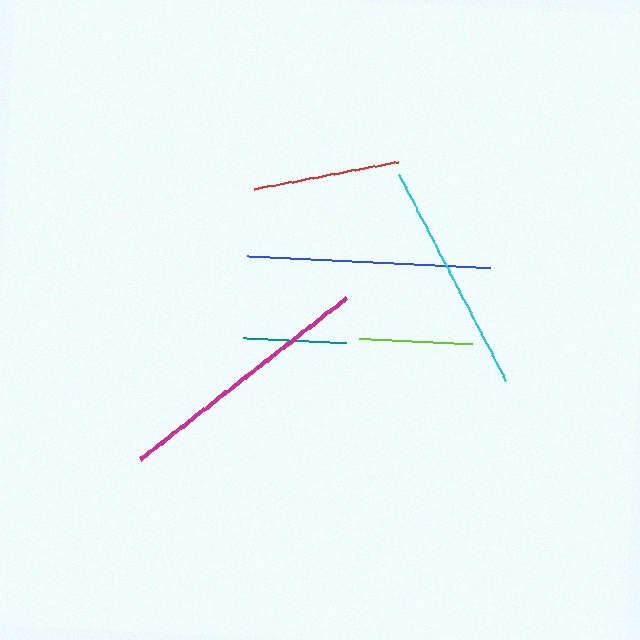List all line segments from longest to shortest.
From longest to shortest: magenta, blue, cyan, red, lime, teal.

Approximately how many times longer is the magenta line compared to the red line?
The magenta line is approximately 1.8 times the length of the red line.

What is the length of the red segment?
The red segment is approximately 146 pixels long.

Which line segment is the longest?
The magenta line is the longest at approximately 262 pixels.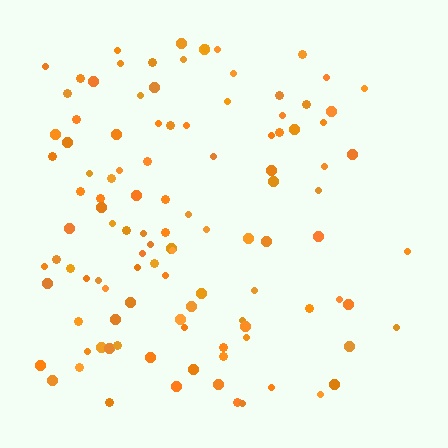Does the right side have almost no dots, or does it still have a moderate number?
Still a moderate number, just noticeably fewer than the left.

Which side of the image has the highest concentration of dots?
The left.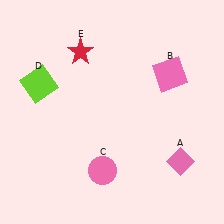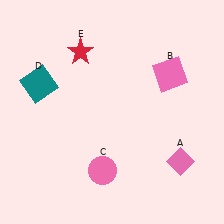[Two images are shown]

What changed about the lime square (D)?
In Image 1, D is lime. In Image 2, it changed to teal.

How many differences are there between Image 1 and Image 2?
There is 1 difference between the two images.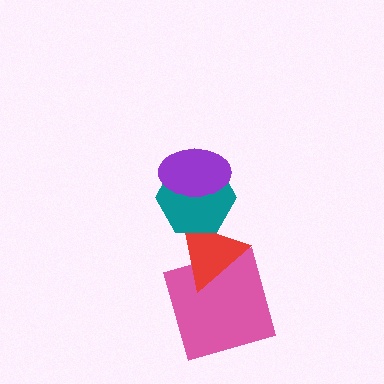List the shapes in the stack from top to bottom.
From top to bottom: the purple ellipse, the teal hexagon, the red triangle, the pink square.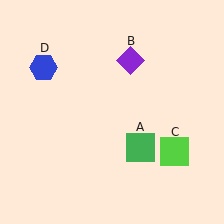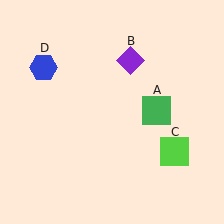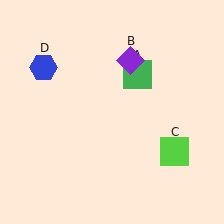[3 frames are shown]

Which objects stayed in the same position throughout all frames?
Purple diamond (object B) and lime square (object C) and blue hexagon (object D) remained stationary.